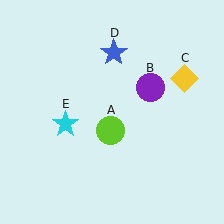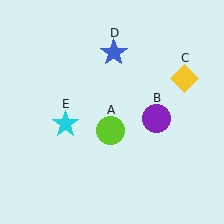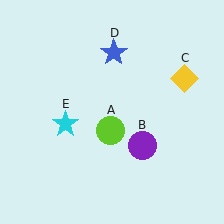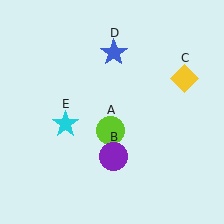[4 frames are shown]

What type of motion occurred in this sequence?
The purple circle (object B) rotated clockwise around the center of the scene.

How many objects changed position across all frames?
1 object changed position: purple circle (object B).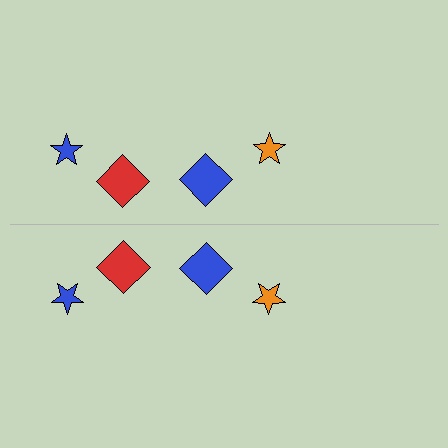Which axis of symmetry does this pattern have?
The pattern has a horizontal axis of symmetry running through the center of the image.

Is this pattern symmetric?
Yes, this pattern has bilateral (reflection) symmetry.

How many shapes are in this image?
There are 8 shapes in this image.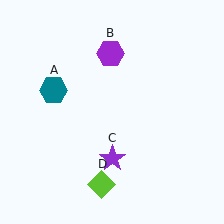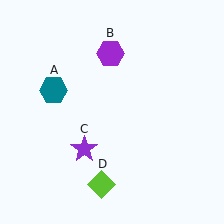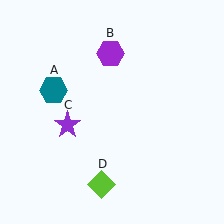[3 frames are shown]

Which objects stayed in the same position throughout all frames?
Teal hexagon (object A) and purple hexagon (object B) and lime diamond (object D) remained stationary.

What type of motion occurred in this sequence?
The purple star (object C) rotated clockwise around the center of the scene.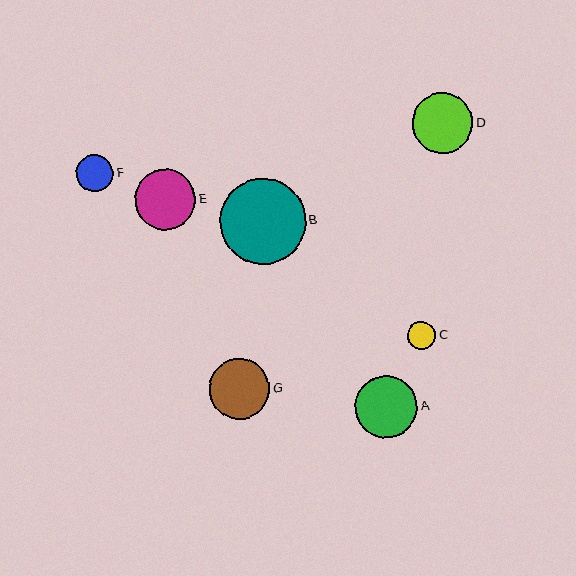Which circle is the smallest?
Circle C is the smallest with a size of approximately 28 pixels.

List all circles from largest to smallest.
From largest to smallest: B, A, D, G, E, F, C.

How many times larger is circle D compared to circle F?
Circle D is approximately 1.6 times the size of circle F.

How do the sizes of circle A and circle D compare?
Circle A and circle D are approximately the same size.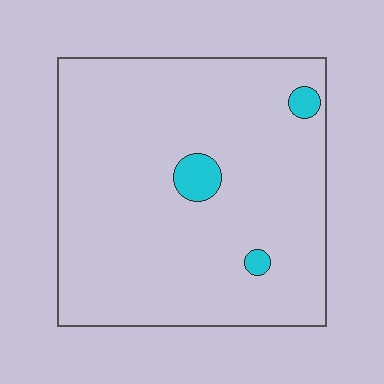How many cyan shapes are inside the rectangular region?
3.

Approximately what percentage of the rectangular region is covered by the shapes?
Approximately 5%.